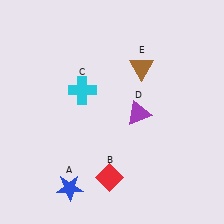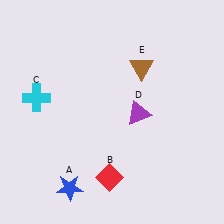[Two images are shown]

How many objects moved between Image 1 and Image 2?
1 object moved between the two images.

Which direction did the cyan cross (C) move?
The cyan cross (C) moved left.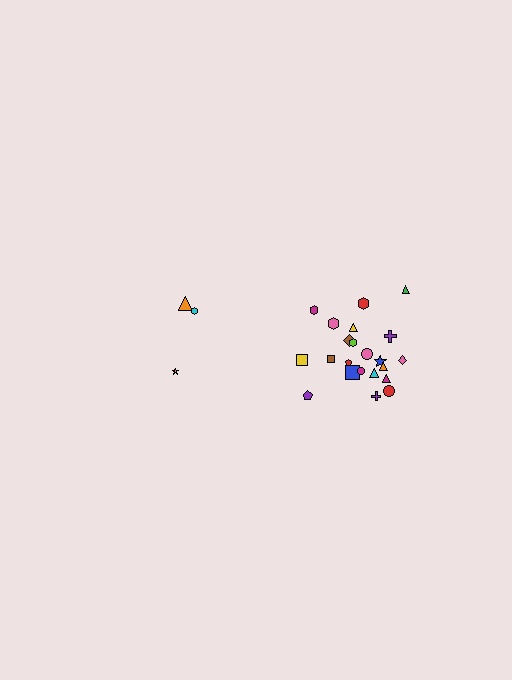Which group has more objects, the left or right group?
The right group.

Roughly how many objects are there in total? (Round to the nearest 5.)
Roughly 25 objects in total.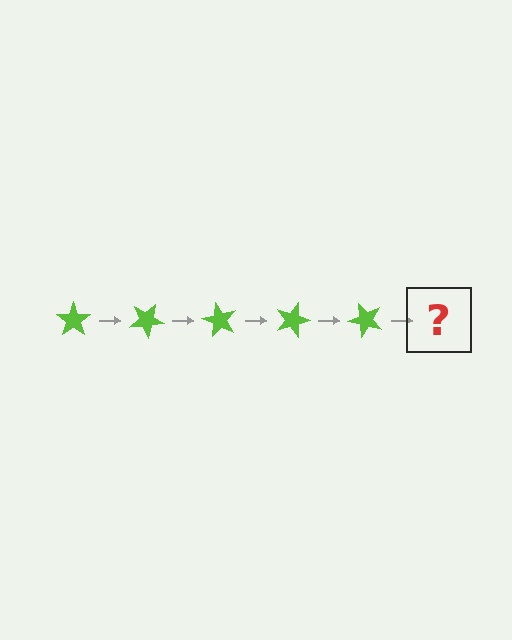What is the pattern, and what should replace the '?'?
The pattern is that the star rotates 30 degrees each step. The '?' should be a lime star rotated 150 degrees.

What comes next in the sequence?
The next element should be a lime star rotated 150 degrees.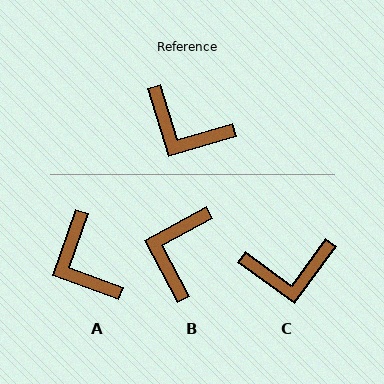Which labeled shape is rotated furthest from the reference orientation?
B, about 78 degrees away.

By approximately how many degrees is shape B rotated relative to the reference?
Approximately 78 degrees clockwise.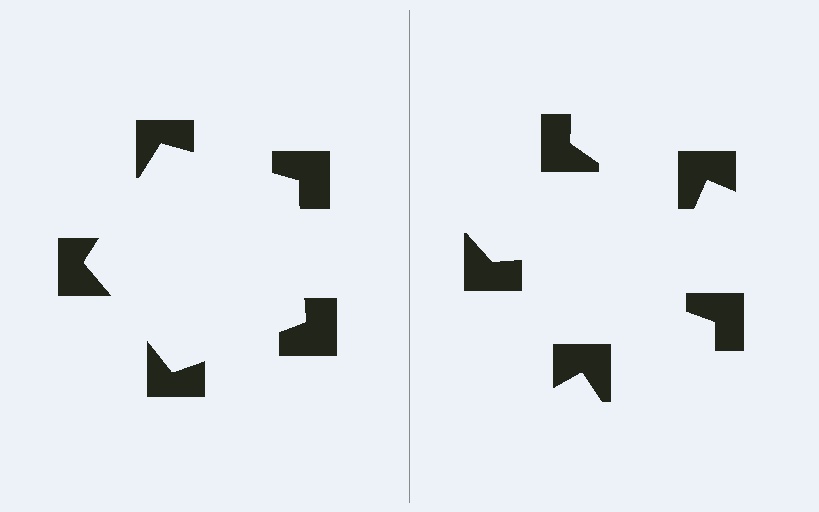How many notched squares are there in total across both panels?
10 — 5 on each side.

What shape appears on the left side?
An illusory pentagon.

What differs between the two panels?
The notched squares are positioned identically on both sides; only the wedge orientations differ. On the left they align to a pentagon; on the right they are misaligned.